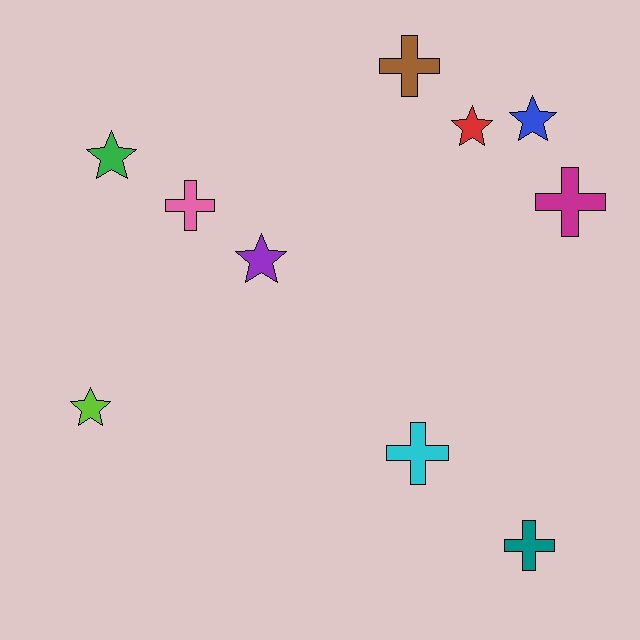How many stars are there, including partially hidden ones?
There are 5 stars.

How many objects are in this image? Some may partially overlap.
There are 10 objects.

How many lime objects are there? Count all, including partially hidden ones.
There is 1 lime object.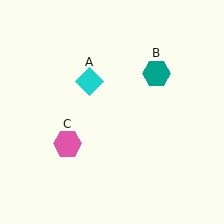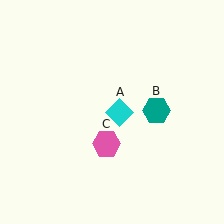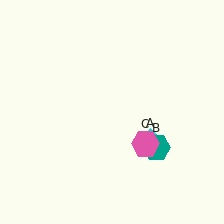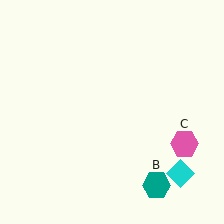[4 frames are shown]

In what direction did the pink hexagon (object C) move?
The pink hexagon (object C) moved right.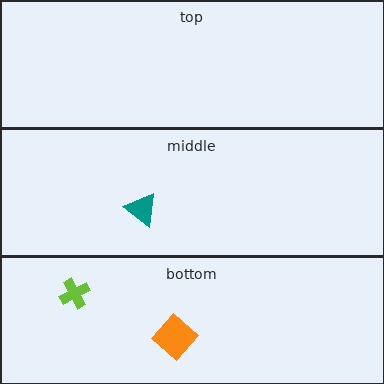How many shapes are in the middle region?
1.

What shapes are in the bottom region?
The lime cross, the orange diamond.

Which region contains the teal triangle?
The middle region.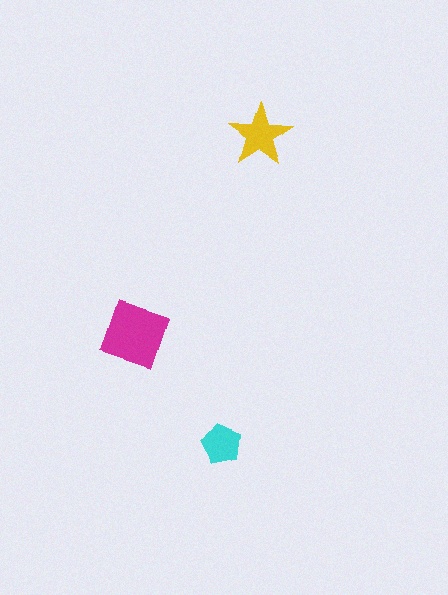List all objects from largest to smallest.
The magenta diamond, the yellow star, the cyan pentagon.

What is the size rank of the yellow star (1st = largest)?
2nd.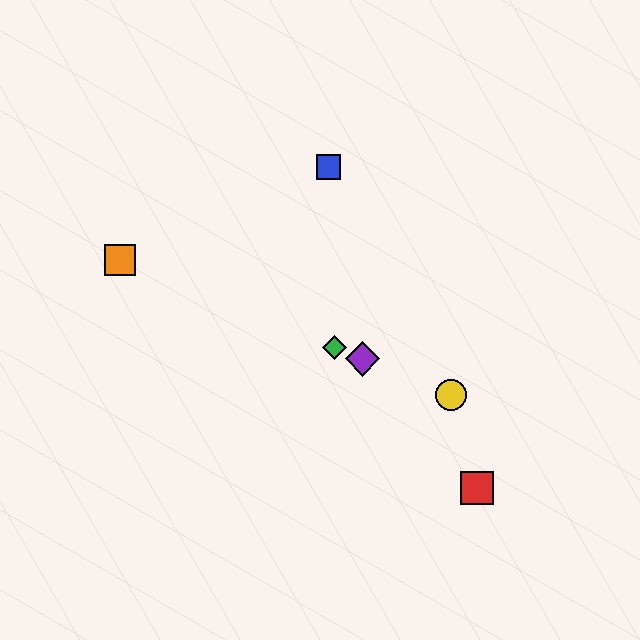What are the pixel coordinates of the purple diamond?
The purple diamond is at (363, 359).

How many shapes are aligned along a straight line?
4 shapes (the green diamond, the yellow circle, the purple diamond, the orange square) are aligned along a straight line.